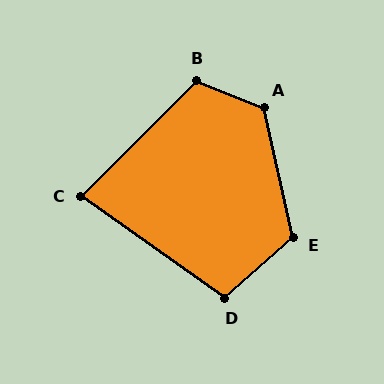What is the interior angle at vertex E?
Approximately 119 degrees (obtuse).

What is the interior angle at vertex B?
Approximately 114 degrees (obtuse).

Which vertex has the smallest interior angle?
C, at approximately 80 degrees.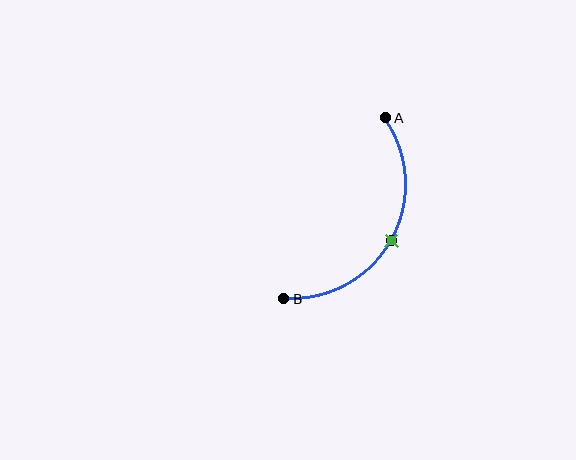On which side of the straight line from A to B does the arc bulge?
The arc bulges to the right of the straight line connecting A and B.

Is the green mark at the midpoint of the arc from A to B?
Yes. The green mark lies on the arc at equal arc-length from both A and B — it is the arc midpoint.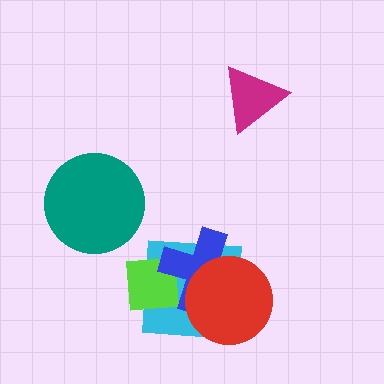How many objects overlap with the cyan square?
3 objects overlap with the cyan square.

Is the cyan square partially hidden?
Yes, it is partially covered by another shape.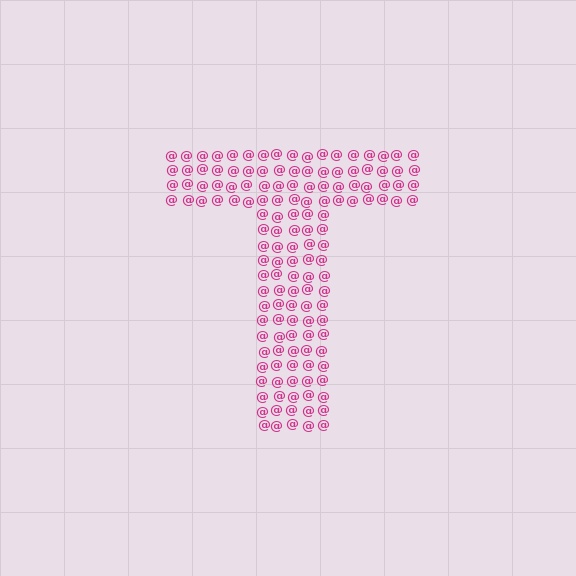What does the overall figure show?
The overall figure shows the letter T.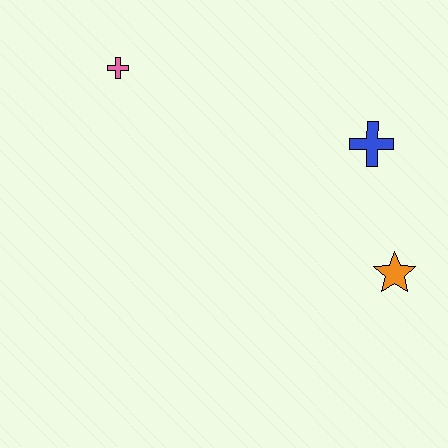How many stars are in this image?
There is 1 star.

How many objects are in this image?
There are 3 objects.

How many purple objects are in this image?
There are no purple objects.